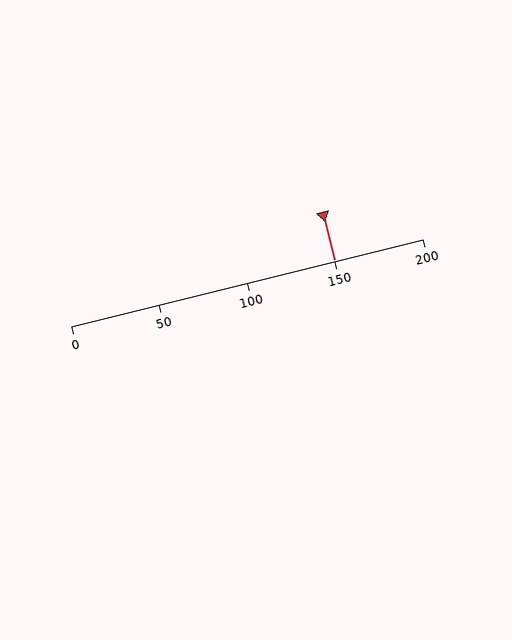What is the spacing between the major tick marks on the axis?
The major ticks are spaced 50 apart.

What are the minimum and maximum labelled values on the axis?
The axis runs from 0 to 200.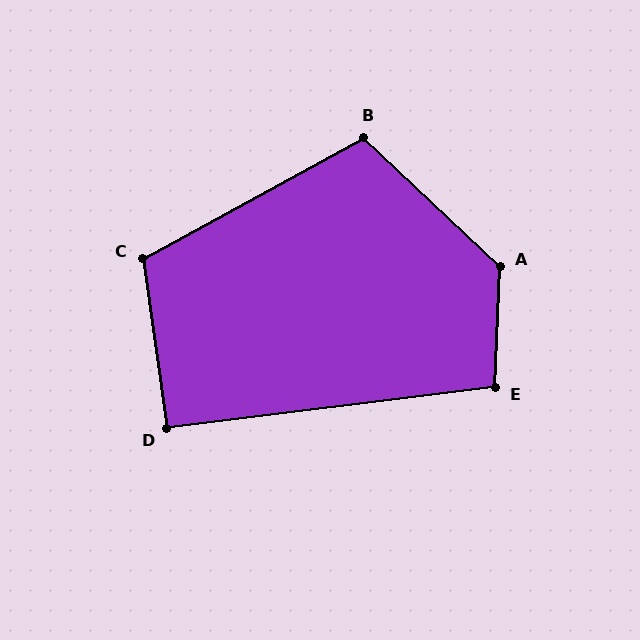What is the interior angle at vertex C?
Approximately 111 degrees (obtuse).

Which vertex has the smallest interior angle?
D, at approximately 91 degrees.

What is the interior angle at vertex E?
Approximately 99 degrees (obtuse).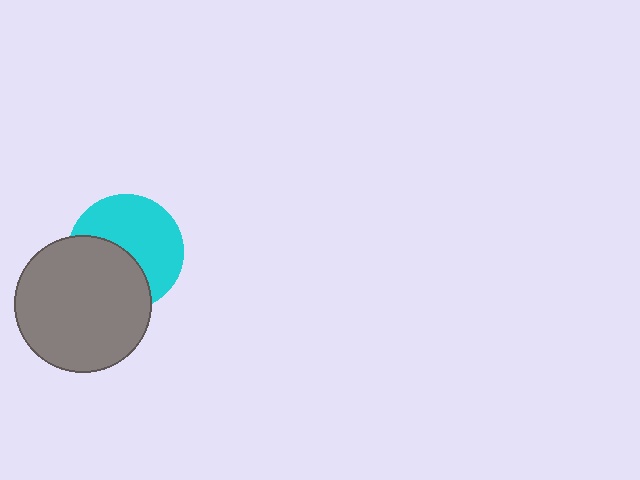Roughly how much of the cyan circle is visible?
About half of it is visible (roughly 58%).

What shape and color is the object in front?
The object in front is a gray circle.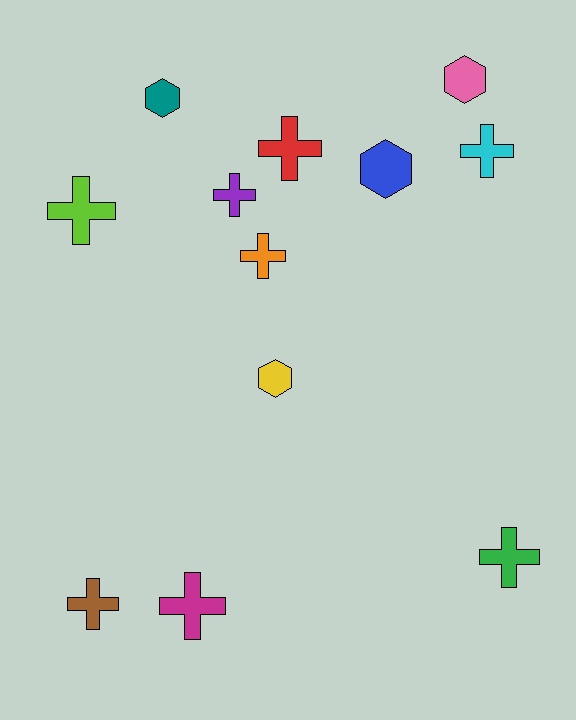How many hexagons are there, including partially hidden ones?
There are 4 hexagons.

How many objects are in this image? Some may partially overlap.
There are 12 objects.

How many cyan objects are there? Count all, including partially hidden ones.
There is 1 cyan object.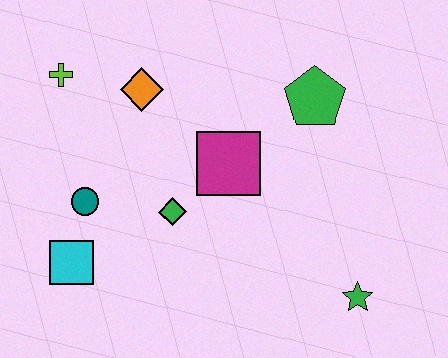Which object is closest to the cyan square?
The teal circle is closest to the cyan square.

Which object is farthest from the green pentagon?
The cyan square is farthest from the green pentagon.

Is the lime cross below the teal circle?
No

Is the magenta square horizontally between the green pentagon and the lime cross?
Yes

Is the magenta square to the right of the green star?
No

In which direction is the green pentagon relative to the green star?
The green pentagon is above the green star.